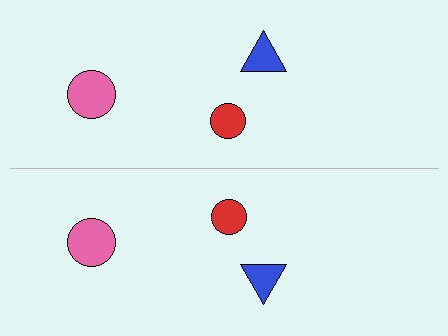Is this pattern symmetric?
Yes, this pattern has bilateral (reflection) symmetry.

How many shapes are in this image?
There are 6 shapes in this image.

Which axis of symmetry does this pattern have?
The pattern has a horizontal axis of symmetry running through the center of the image.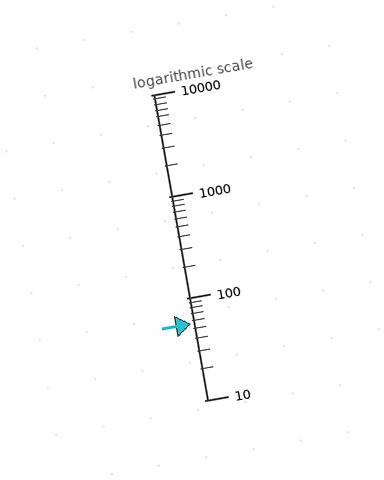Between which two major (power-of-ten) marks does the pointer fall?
The pointer is between 10 and 100.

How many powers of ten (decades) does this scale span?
The scale spans 3 decades, from 10 to 10000.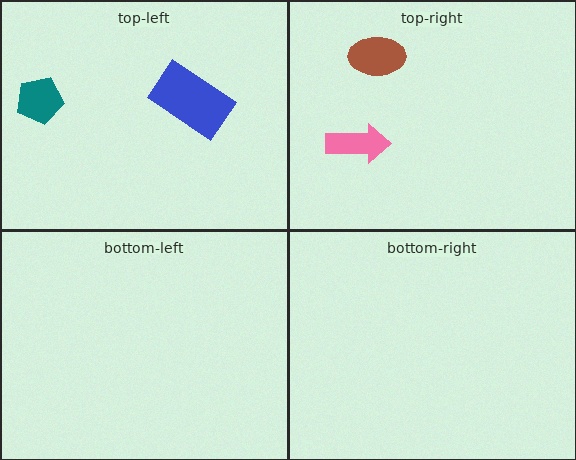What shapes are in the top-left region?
The blue rectangle, the teal pentagon.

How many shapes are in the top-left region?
2.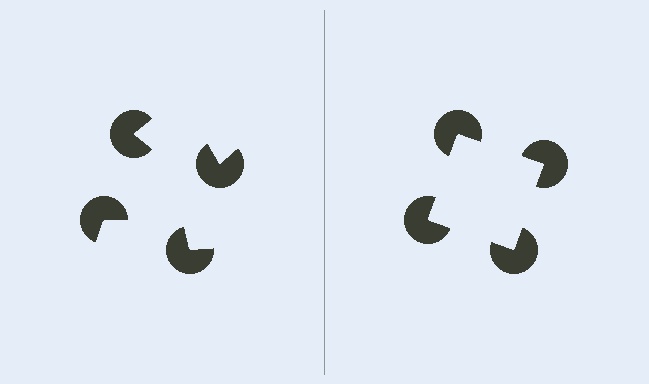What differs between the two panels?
The pac-man discs are positioned identically on both sides; only the wedge orientations differ. On the right they align to a square; on the left they are misaligned.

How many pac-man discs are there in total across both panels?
8 — 4 on each side.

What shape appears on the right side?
An illusory square.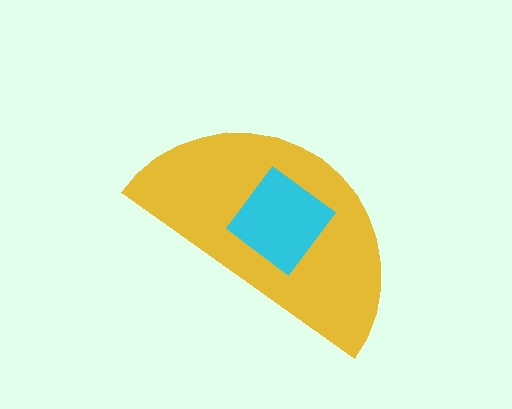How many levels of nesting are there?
2.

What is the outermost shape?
The yellow semicircle.